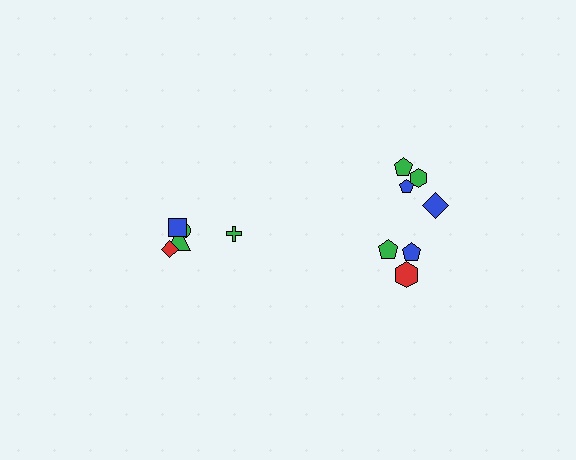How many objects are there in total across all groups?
There are 12 objects.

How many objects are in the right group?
There are 7 objects.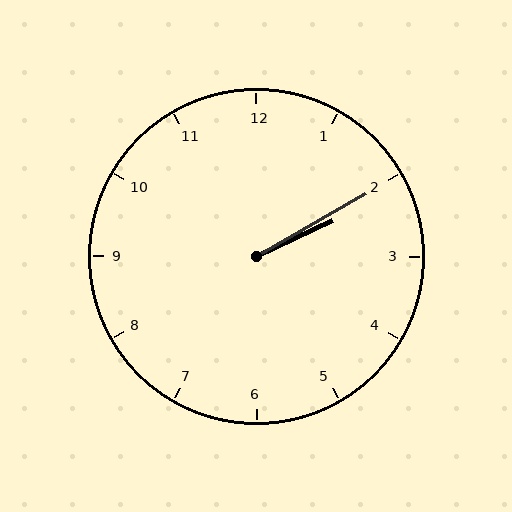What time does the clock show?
2:10.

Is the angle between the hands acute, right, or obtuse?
It is acute.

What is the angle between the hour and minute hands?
Approximately 5 degrees.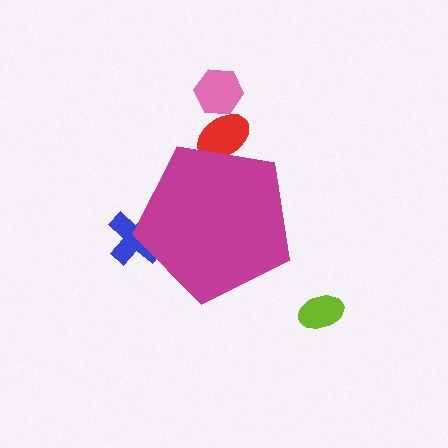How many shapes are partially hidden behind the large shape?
2 shapes are partially hidden.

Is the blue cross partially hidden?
Yes, the blue cross is partially hidden behind the magenta pentagon.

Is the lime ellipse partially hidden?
No, the lime ellipse is fully visible.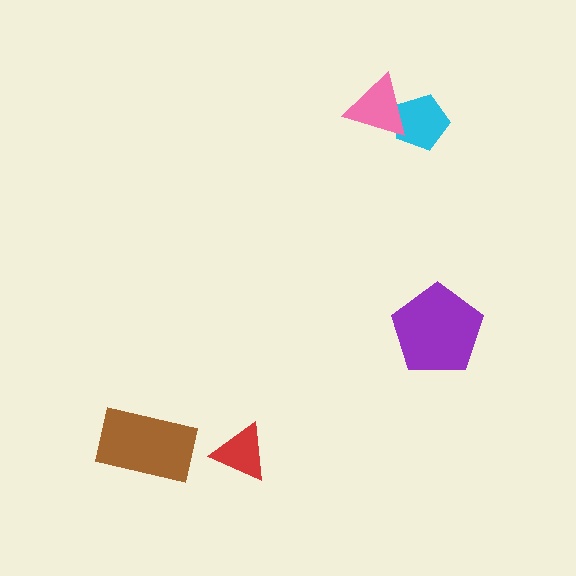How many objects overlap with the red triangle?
0 objects overlap with the red triangle.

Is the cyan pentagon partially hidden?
Yes, it is partially covered by another shape.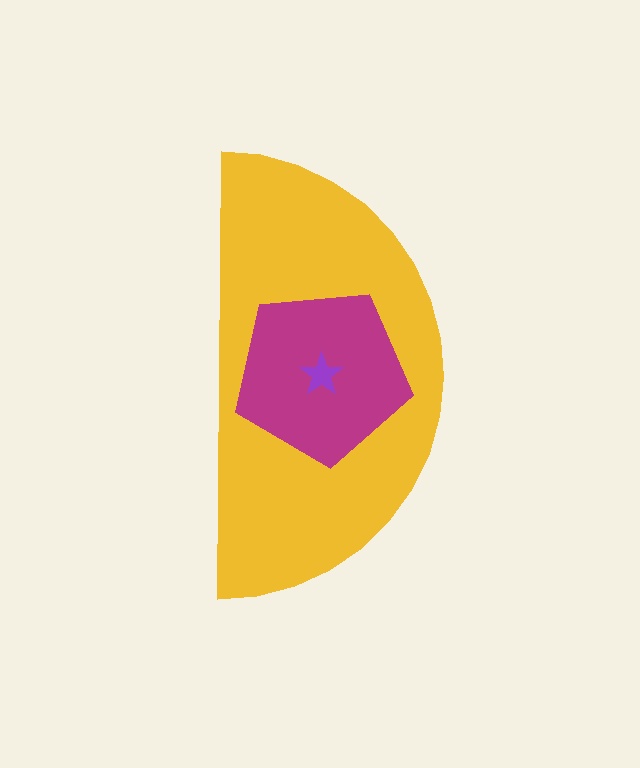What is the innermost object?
The purple star.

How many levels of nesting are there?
3.